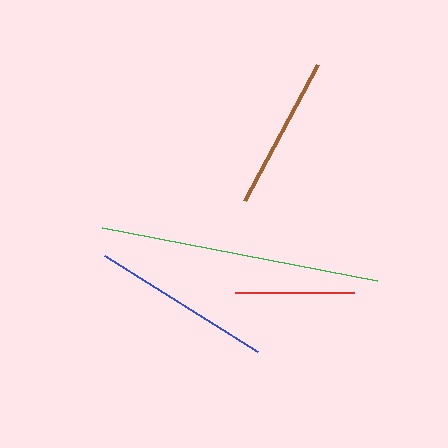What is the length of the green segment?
The green segment is approximately 279 pixels long.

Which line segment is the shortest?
The red line is the shortest at approximately 119 pixels.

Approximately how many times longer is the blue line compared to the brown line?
The blue line is approximately 1.2 times the length of the brown line.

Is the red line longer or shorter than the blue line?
The blue line is longer than the red line.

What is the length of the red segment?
The red segment is approximately 119 pixels long.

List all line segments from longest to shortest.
From longest to shortest: green, blue, brown, red.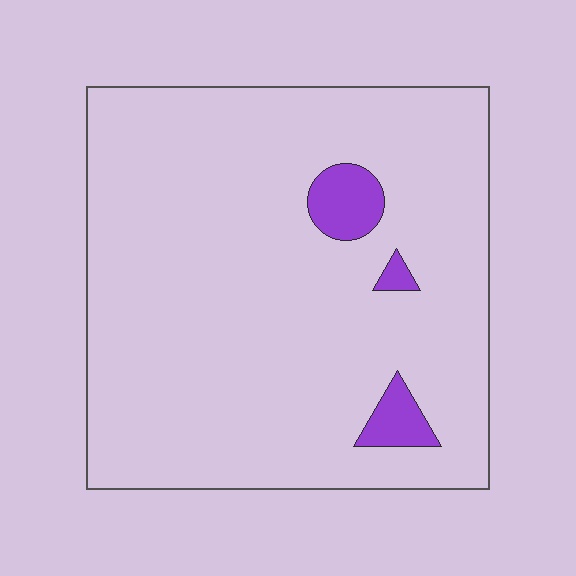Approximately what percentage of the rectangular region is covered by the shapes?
Approximately 5%.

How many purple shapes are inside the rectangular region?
3.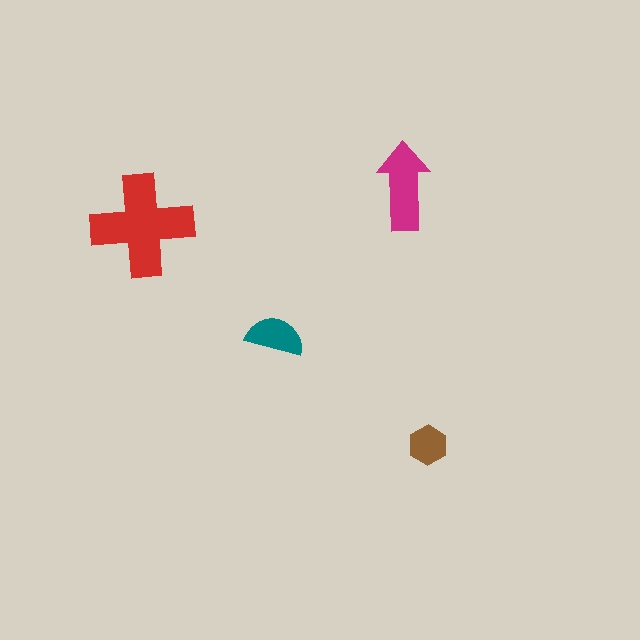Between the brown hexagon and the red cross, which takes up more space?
The red cross.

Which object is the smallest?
The brown hexagon.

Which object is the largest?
The red cross.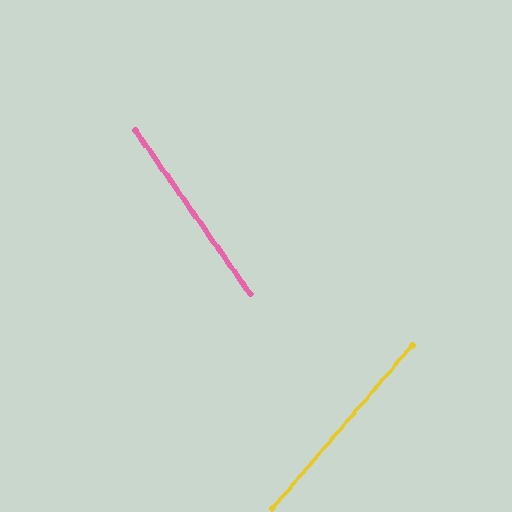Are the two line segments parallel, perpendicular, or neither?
Neither parallel nor perpendicular — they differ by about 75°.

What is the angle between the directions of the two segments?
Approximately 75 degrees.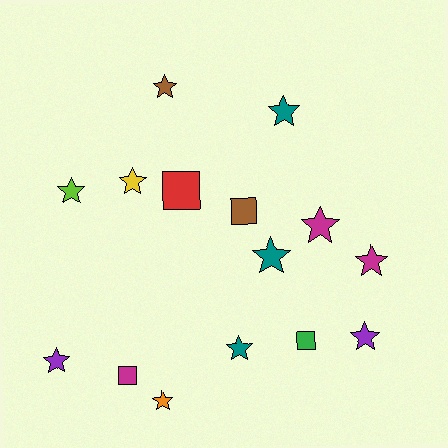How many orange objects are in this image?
There is 1 orange object.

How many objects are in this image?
There are 15 objects.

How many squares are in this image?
There are 4 squares.